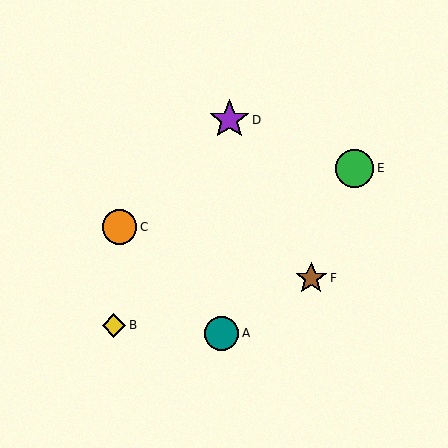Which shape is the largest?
The purple star (labeled D) is the largest.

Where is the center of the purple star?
The center of the purple star is at (229, 120).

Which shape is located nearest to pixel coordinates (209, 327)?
The teal circle (labeled A) at (221, 333) is nearest to that location.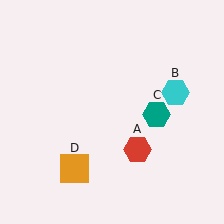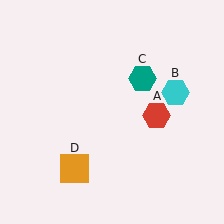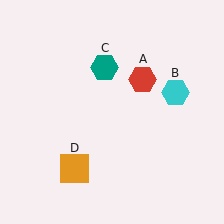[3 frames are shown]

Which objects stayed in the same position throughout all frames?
Cyan hexagon (object B) and orange square (object D) remained stationary.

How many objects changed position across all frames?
2 objects changed position: red hexagon (object A), teal hexagon (object C).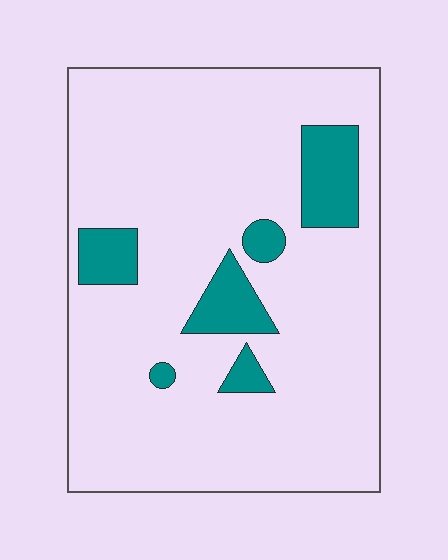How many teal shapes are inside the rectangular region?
6.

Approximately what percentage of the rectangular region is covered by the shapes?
Approximately 15%.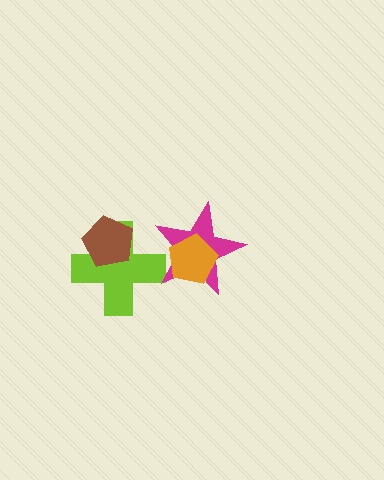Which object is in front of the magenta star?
The orange pentagon is in front of the magenta star.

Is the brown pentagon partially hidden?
No, no other shape covers it.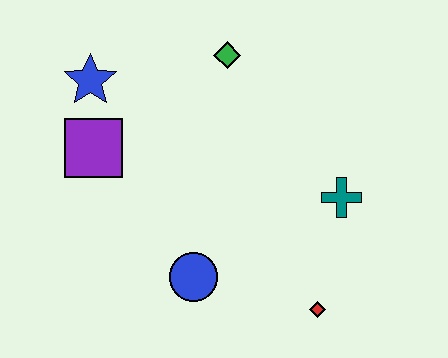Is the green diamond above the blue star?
Yes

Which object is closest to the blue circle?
The red diamond is closest to the blue circle.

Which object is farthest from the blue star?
The red diamond is farthest from the blue star.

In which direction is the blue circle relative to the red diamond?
The blue circle is to the left of the red diamond.